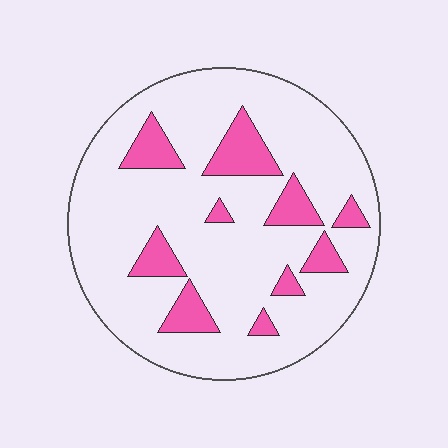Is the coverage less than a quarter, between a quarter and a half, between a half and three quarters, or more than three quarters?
Less than a quarter.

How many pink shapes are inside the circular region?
10.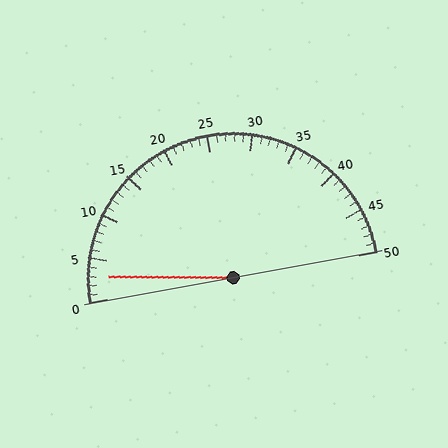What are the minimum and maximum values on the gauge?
The gauge ranges from 0 to 50.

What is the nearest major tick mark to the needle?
The nearest major tick mark is 5.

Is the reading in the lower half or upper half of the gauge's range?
The reading is in the lower half of the range (0 to 50).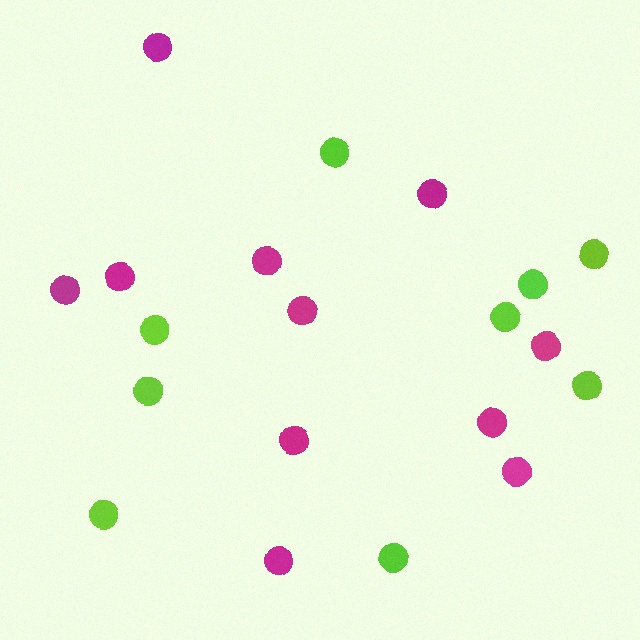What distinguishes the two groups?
There are 2 groups: one group of lime circles (9) and one group of magenta circles (11).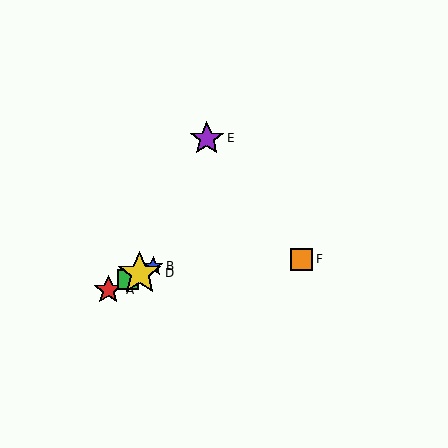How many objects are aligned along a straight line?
4 objects (A, B, C, D) are aligned along a straight line.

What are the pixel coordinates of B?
Object B is at (153, 266).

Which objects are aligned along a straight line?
Objects A, B, C, D are aligned along a straight line.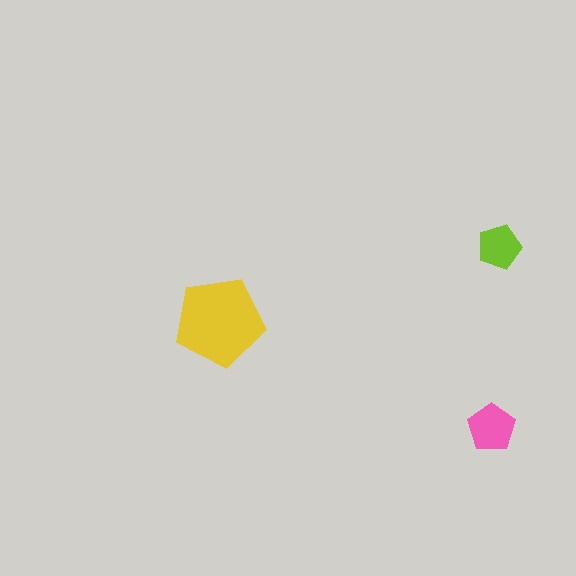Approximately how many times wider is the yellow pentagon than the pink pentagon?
About 2 times wider.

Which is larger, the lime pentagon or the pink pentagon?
The pink one.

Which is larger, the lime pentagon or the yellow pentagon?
The yellow one.